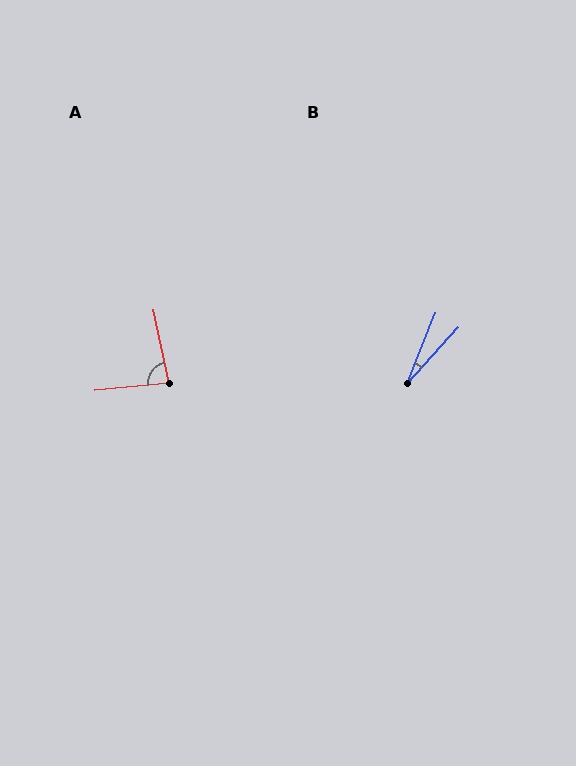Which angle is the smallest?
B, at approximately 21 degrees.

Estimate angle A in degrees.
Approximately 83 degrees.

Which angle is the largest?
A, at approximately 83 degrees.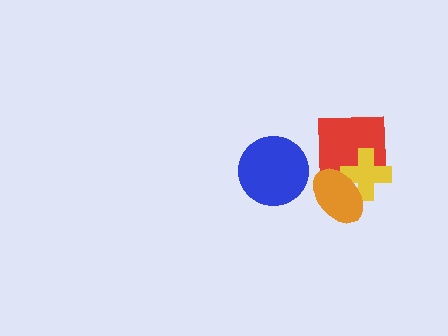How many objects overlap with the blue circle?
0 objects overlap with the blue circle.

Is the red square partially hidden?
Yes, it is partially covered by another shape.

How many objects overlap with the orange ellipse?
2 objects overlap with the orange ellipse.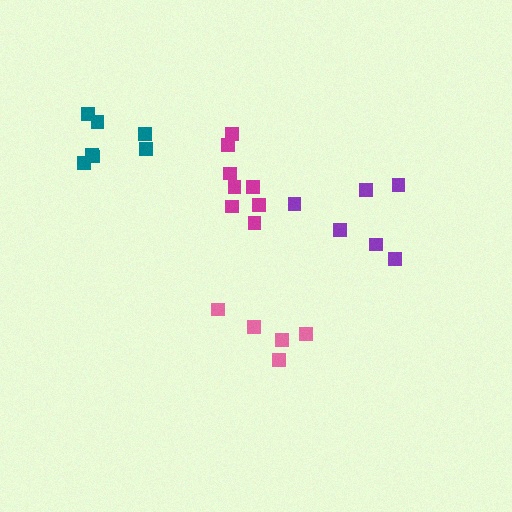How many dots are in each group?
Group 1: 8 dots, Group 2: 6 dots, Group 3: 7 dots, Group 4: 5 dots (26 total).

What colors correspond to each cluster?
The clusters are colored: magenta, purple, teal, pink.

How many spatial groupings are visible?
There are 4 spatial groupings.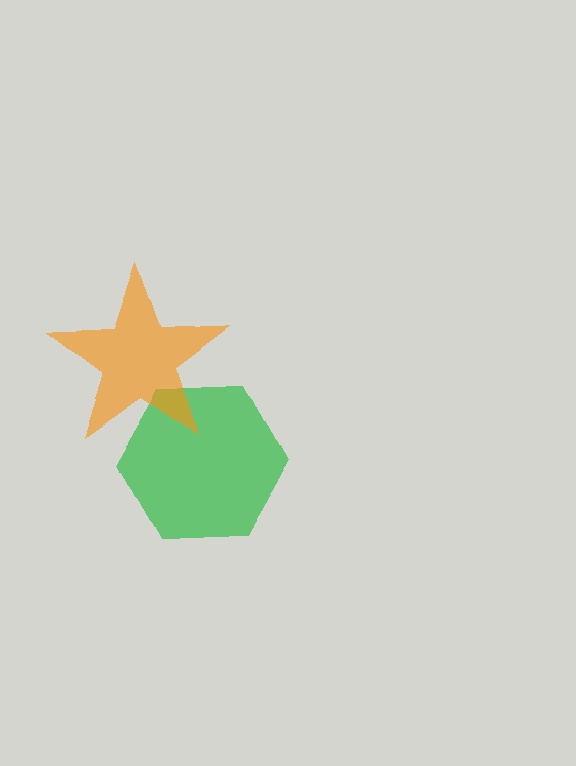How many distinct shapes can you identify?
There are 2 distinct shapes: a green hexagon, an orange star.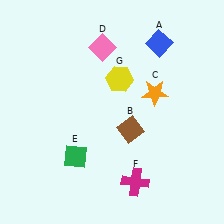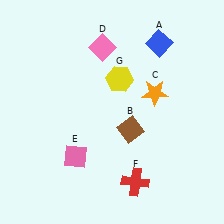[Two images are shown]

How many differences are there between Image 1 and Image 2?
There are 2 differences between the two images.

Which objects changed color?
E changed from green to pink. F changed from magenta to red.